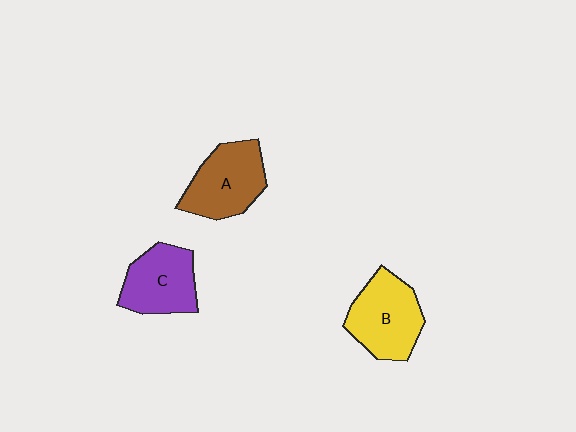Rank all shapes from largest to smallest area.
From largest to smallest: B (yellow), A (brown), C (purple).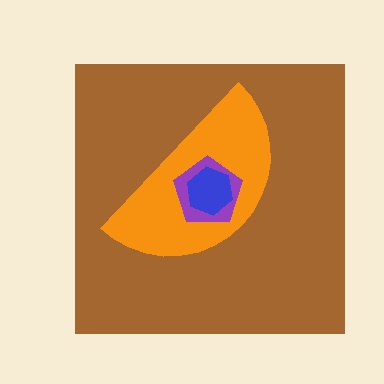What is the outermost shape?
The brown square.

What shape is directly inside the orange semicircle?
The purple pentagon.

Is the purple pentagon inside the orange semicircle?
Yes.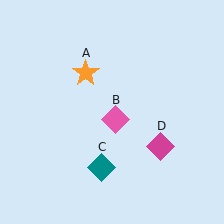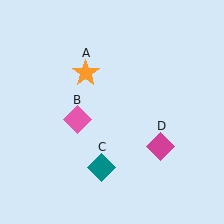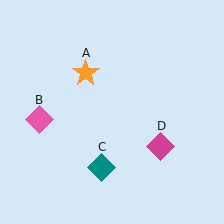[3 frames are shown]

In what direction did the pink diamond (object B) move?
The pink diamond (object B) moved left.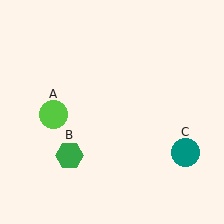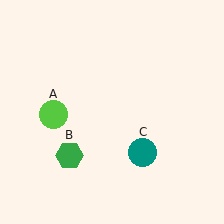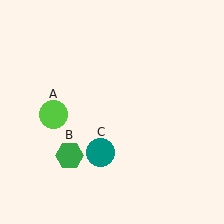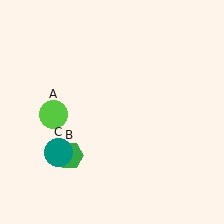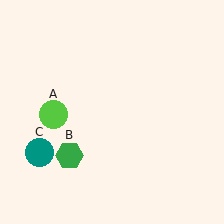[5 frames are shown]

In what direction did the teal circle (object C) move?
The teal circle (object C) moved left.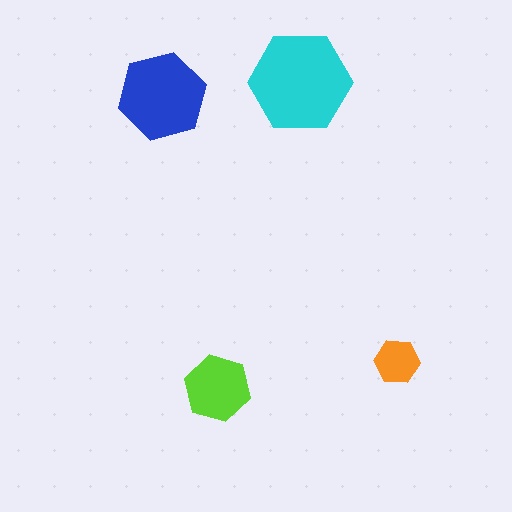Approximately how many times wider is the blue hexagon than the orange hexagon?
About 2 times wider.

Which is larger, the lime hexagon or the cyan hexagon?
The cyan one.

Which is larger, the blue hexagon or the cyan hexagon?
The cyan one.